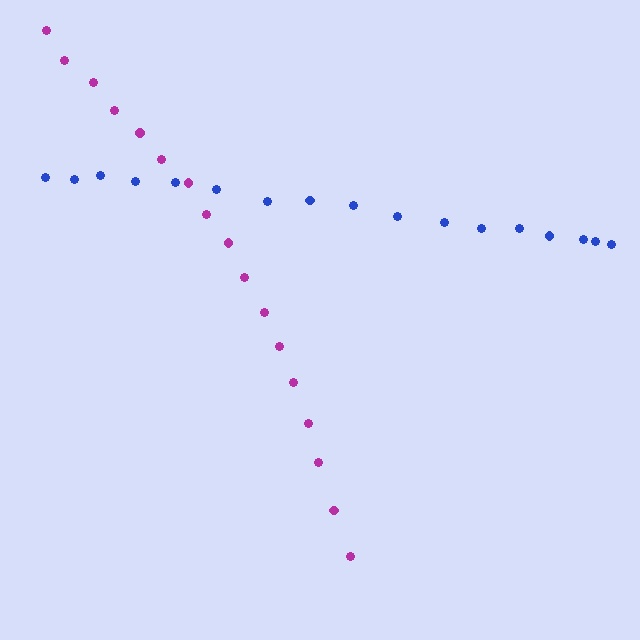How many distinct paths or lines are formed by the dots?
There are 2 distinct paths.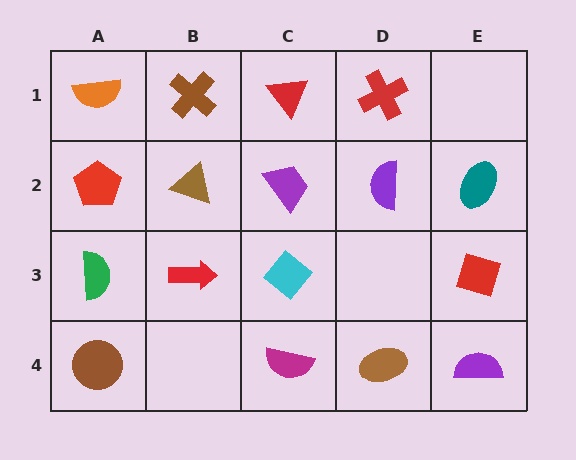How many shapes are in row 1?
4 shapes.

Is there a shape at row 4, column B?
No, that cell is empty.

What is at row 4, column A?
A brown circle.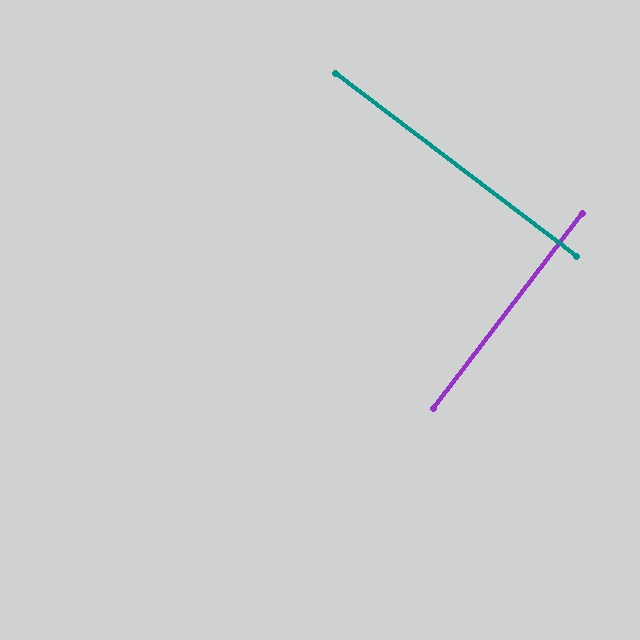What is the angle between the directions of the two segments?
Approximately 90 degrees.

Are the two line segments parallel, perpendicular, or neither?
Perpendicular — they meet at approximately 90°.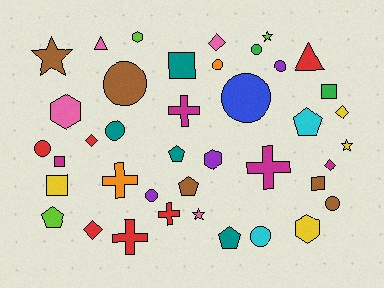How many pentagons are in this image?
There are 5 pentagons.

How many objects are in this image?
There are 40 objects.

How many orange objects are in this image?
There are 2 orange objects.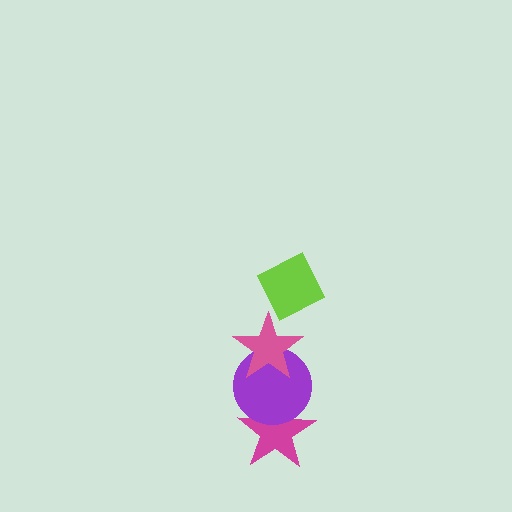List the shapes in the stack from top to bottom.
From top to bottom: the lime diamond, the pink star, the purple circle, the magenta star.